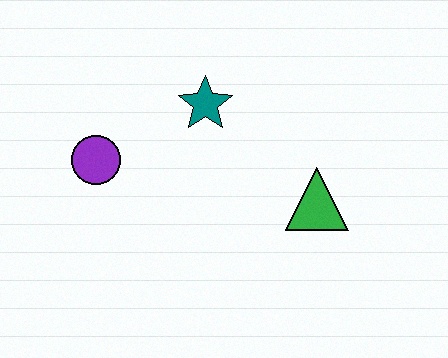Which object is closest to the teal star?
The purple circle is closest to the teal star.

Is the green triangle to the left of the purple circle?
No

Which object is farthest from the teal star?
The green triangle is farthest from the teal star.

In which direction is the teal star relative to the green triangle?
The teal star is to the left of the green triangle.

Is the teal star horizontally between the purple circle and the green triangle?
Yes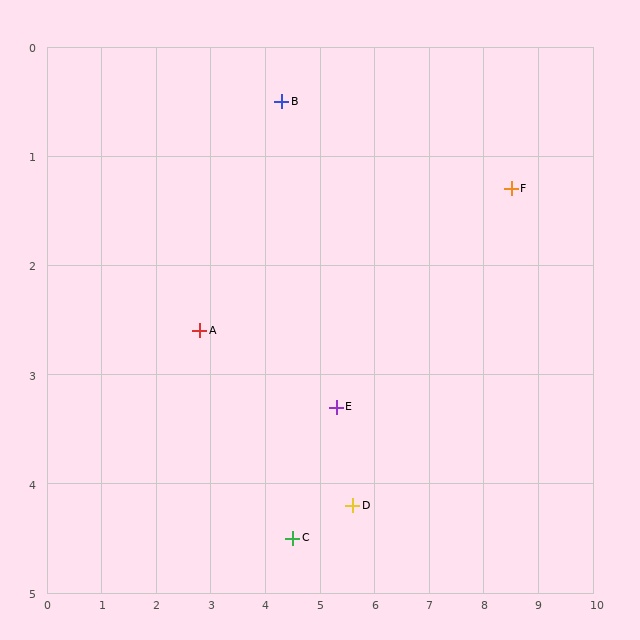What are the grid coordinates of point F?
Point F is at approximately (8.5, 1.3).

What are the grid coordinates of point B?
Point B is at approximately (4.3, 0.5).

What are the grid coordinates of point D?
Point D is at approximately (5.6, 4.2).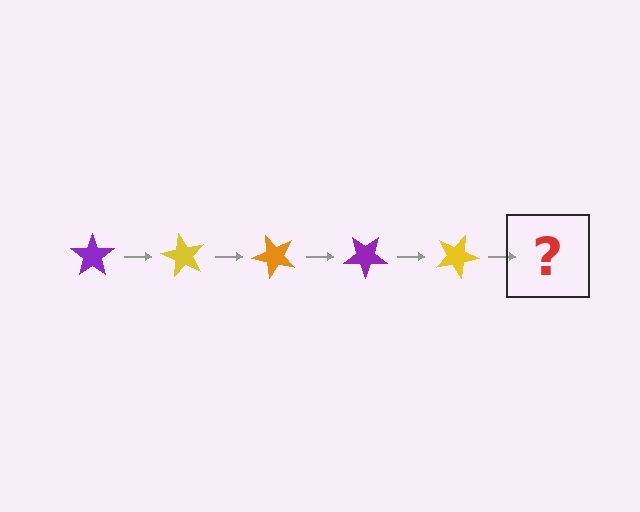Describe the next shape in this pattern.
It should be an orange star, rotated 300 degrees from the start.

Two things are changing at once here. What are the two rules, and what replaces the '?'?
The two rules are that it rotates 60 degrees each step and the color cycles through purple, yellow, and orange. The '?' should be an orange star, rotated 300 degrees from the start.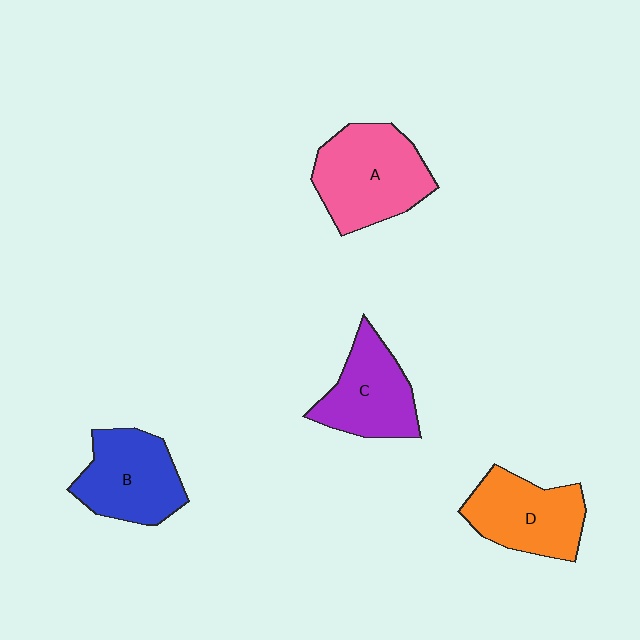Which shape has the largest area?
Shape A (pink).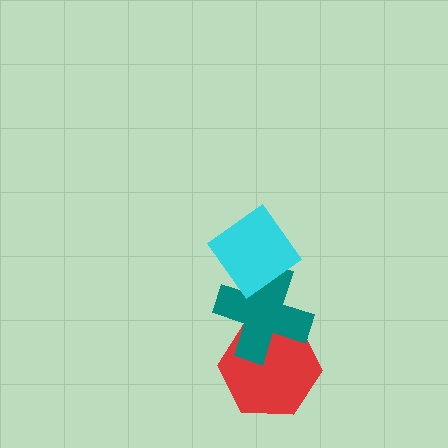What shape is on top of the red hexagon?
The teal cross is on top of the red hexagon.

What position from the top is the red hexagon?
The red hexagon is 3rd from the top.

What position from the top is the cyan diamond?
The cyan diamond is 1st from the top.